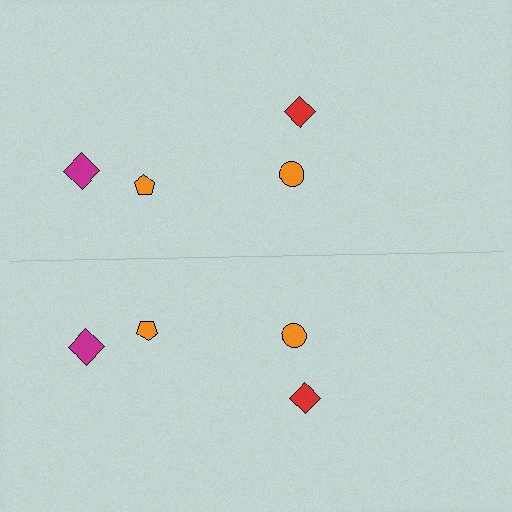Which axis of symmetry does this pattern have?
The pattern has a horizontal axis of symmetry running through the center of the image.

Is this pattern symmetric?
Yes, this pattern has bilateral (reflection) symmetry.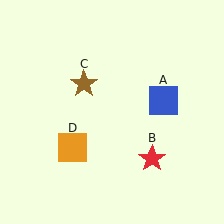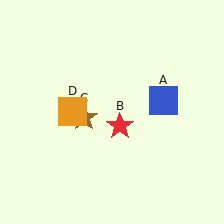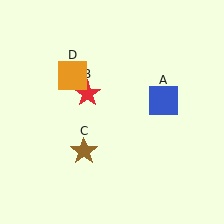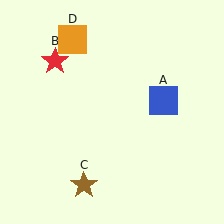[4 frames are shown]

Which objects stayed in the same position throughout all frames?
Blue square (object A) remained stationary.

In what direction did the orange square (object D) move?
The orange square (object D) moved up.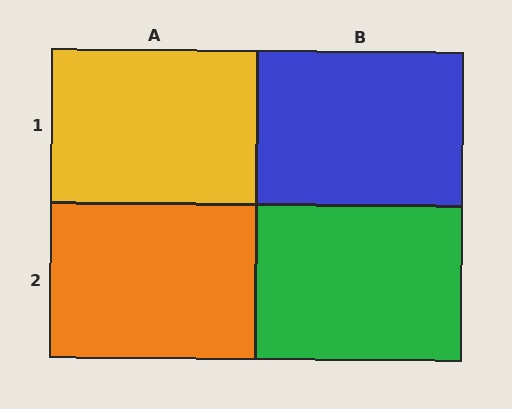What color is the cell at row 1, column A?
Yellow.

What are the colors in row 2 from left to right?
Orange, green.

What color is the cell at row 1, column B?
Blue.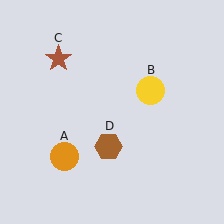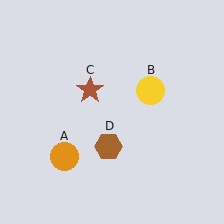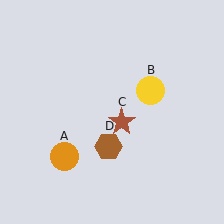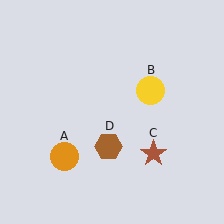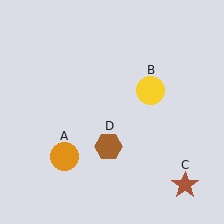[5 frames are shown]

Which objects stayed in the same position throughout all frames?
Orange circle (object A) and yellow circle (object B) and brown hexagon (object D) remained stationary.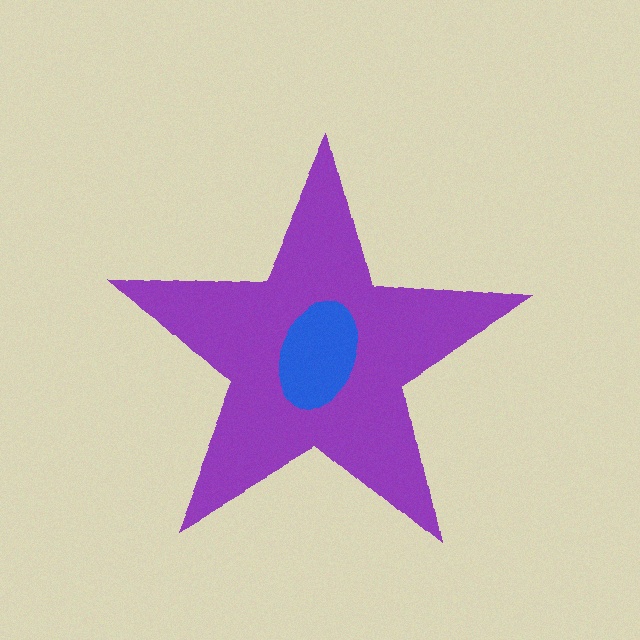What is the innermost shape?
The blue ellipse.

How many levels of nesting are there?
2.